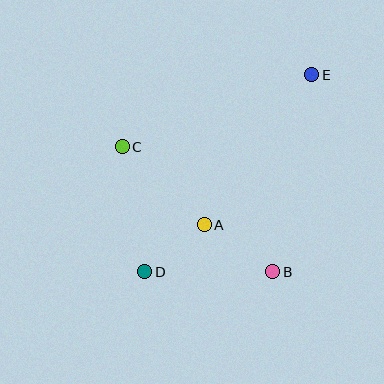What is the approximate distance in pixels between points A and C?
The distance between A and C is approximately 113 pixels.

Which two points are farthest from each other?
Points D and E are farthest from each other.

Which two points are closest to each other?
Points A and D are closest to each other.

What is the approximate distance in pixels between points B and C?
The distance between B and C is approximately 196 pixels.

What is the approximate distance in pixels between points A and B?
The distance between A and B is approximately 83 pixels.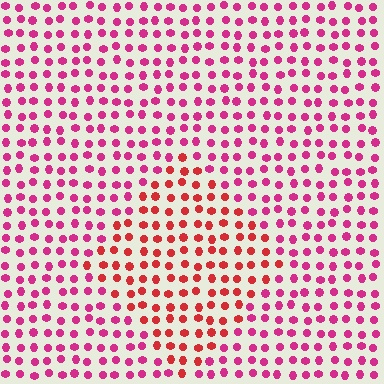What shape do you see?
I see a diamond.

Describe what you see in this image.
The image is filled with small magenta elements in a uniform arrangement. A diamond-shaped region is visible where the elements are tinted to a slightly different hue, forming a subtle color boundary.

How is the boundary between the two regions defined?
The boundary is defined purely by a slight shift in hue (about 31 degrees). Spacing, size, and orientation are identical on both sides.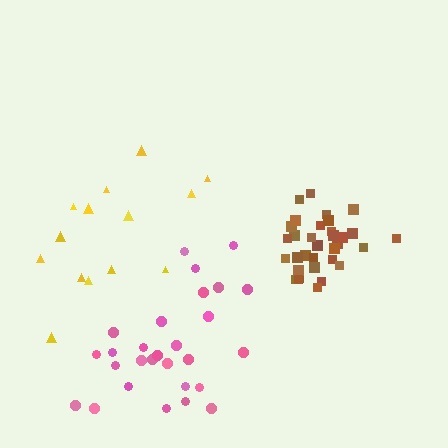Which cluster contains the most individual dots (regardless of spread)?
Brown (33).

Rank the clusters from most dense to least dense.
brown, pink, yellow.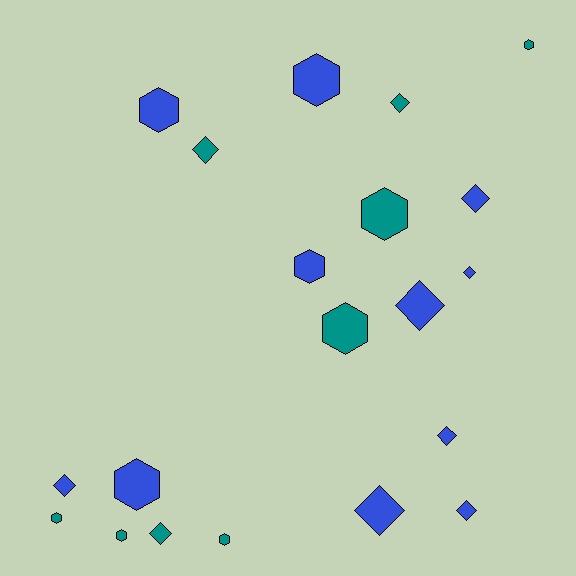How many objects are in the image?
There are 20 objects.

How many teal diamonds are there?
There are 3 teal diamonds.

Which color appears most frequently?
Blue, with 11 objects.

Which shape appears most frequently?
Diamond, with 10 objects.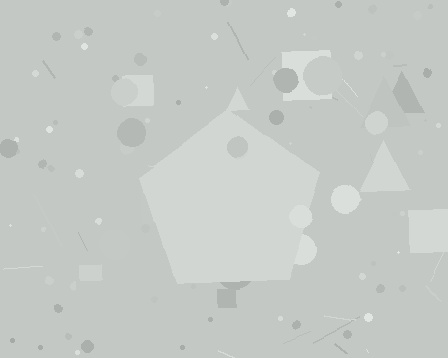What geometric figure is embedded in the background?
A pentagon is embedded in the background.